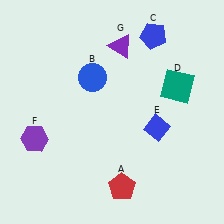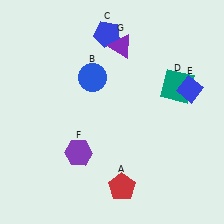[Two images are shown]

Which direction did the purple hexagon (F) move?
The purple hexagon (F) moved right.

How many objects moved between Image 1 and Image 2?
3 objects moved between the two images.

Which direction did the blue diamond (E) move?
The blue diamond (E) moved up.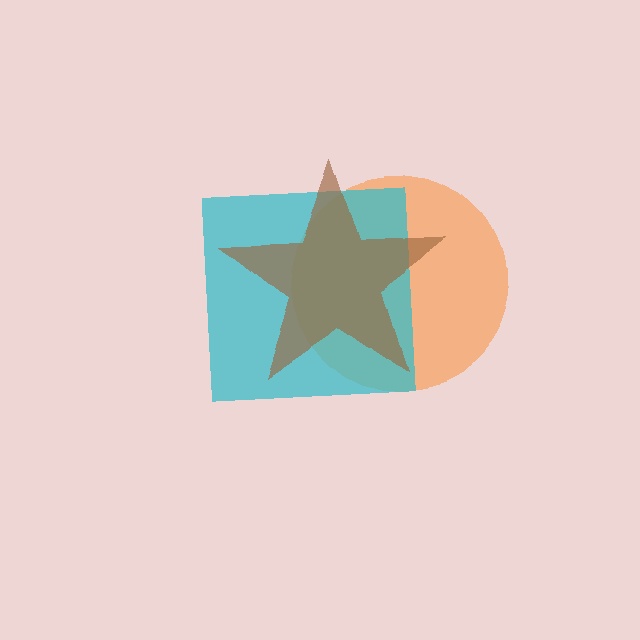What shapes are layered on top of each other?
The layered shapes are: an orange circle, a cyan square, a brown star.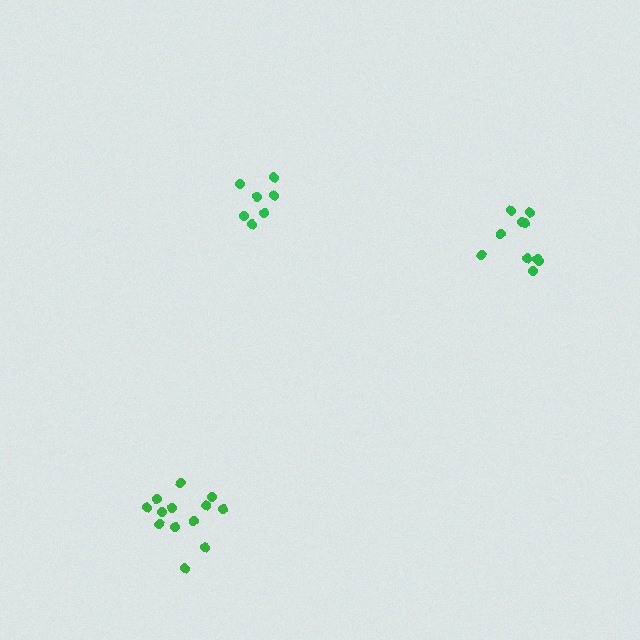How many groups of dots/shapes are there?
There are 3 groups.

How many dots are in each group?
Group 1: 10 dots, Group 2: 13 dots, Group 3: 7 dots (30 total).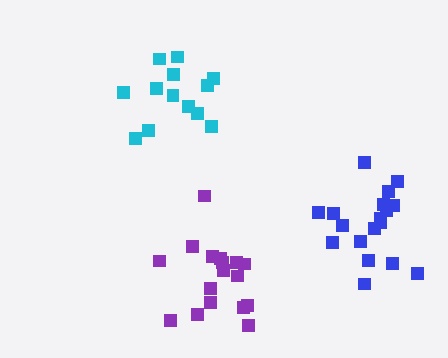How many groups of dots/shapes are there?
There are 3 groups.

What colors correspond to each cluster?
The clusters are colored: blue, cyan, purple.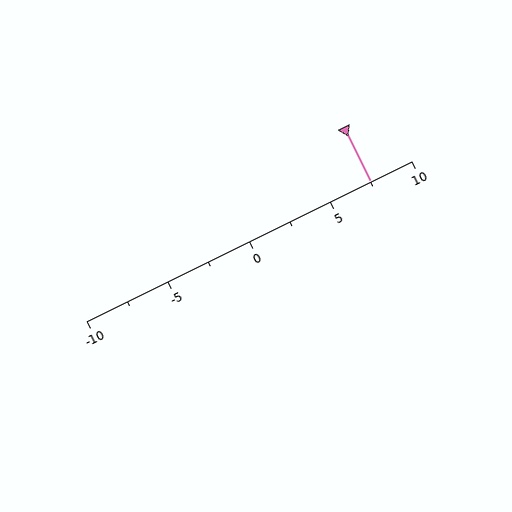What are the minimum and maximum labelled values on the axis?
The axis runs from -10 to 10.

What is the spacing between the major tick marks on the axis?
The major ticks are spaced 5 apart.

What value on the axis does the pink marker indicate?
The marker indicates approximately 7.5.